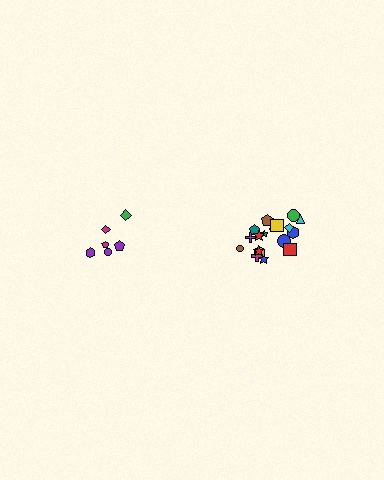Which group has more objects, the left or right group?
The right group.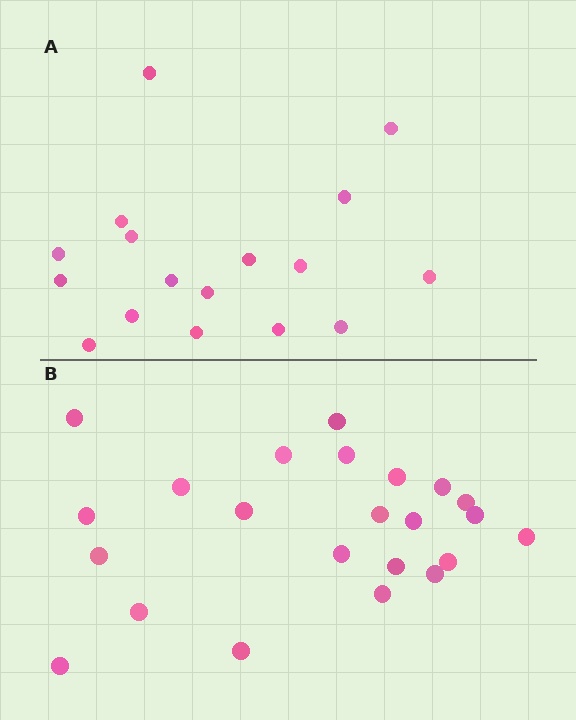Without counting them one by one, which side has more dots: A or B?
Region B (the bottom region) has more dots.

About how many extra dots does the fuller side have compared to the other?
Region B has about 6 more dots than region A.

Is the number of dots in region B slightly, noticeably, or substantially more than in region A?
Region B has noticeably more, but not dramatically so. The ratio is roughly 1.4 to 1.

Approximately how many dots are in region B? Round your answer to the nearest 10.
About 20 dots. (The exact count is 23, which rounds to 20.)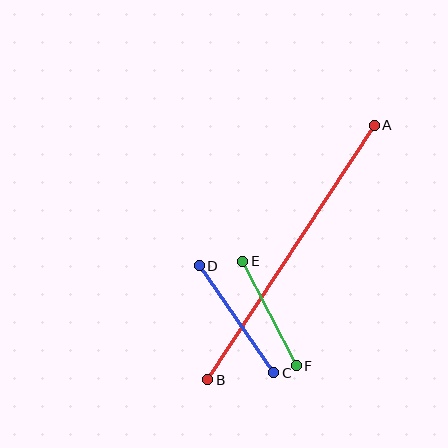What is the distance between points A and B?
The distance is approximately 304 pixels.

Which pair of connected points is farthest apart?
Points A and B are farthest apart.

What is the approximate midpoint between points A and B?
The midpoint is at approximately (291, 252) pixels.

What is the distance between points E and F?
The distance is approximately 117 pixels.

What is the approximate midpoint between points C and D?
The midpoint is at approximately (237, 319) pixels.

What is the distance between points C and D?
The distance is approximately 130 pixels.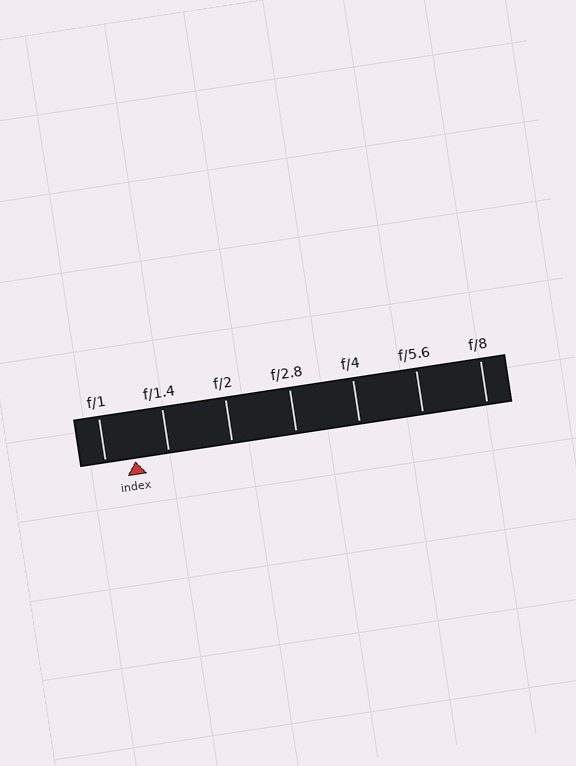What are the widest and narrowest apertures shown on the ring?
The widest aperture shown is f/1 and the narrowest is f/8.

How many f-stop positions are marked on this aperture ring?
There are 7 f-stop positions marked.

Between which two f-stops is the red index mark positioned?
The index mark is between f/1 and f/1.4.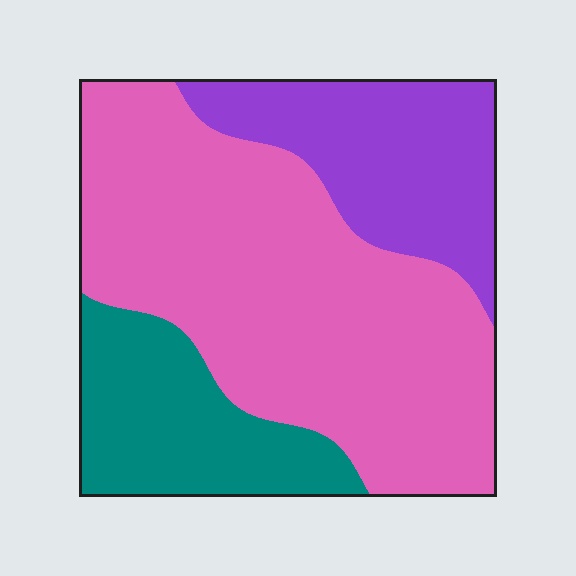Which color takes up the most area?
Pink, at roughly 60%.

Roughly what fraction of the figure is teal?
Teal covers roughly 20% of the figure.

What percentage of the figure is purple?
Purple covers 23% of the figure.